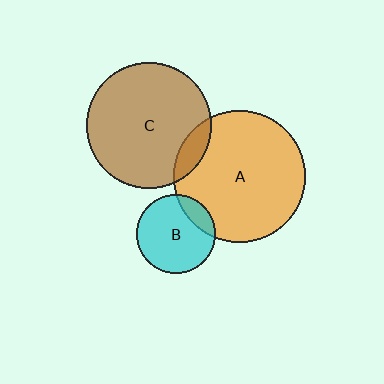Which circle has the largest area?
Circle A (orange).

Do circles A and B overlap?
Yes.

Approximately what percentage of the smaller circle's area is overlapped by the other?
Approximately 15%.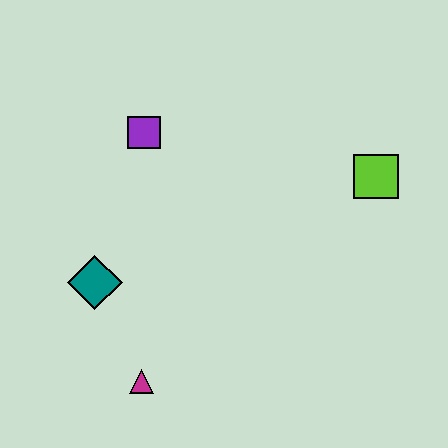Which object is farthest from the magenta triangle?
The lime square is farthest from the magenta triangle.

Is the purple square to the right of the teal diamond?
Yes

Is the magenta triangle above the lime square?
No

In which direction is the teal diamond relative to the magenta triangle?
The teal diamond is above the magenta triangle.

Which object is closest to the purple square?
The teal diamond is closest to the purple square.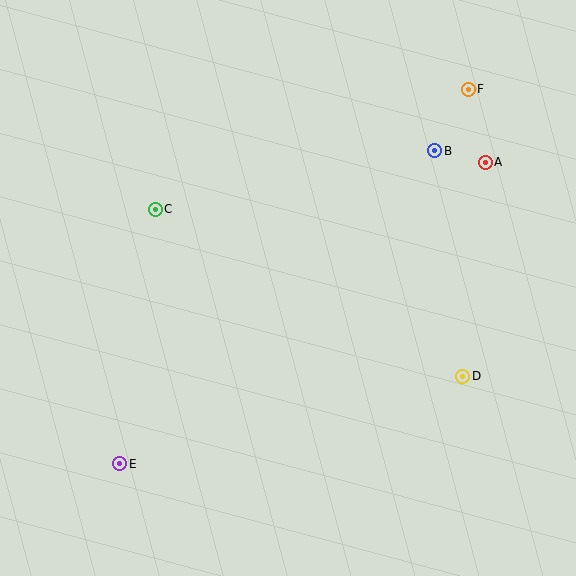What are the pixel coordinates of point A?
Point A is at (485, 162).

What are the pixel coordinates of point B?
Point B is at (435, 151).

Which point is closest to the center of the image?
Point C at (155, 209) is closest to the center.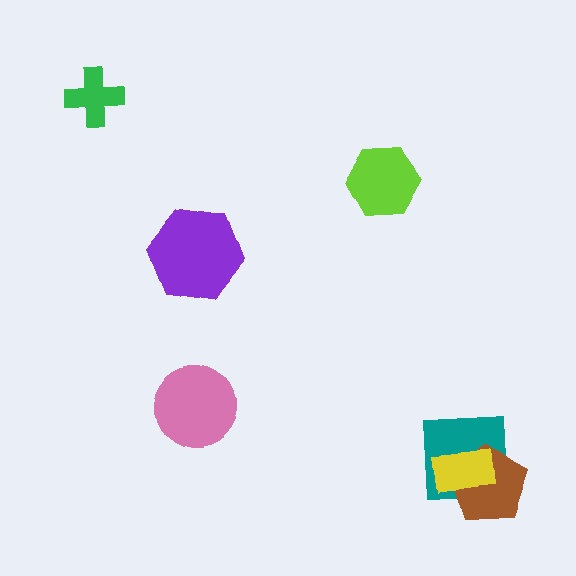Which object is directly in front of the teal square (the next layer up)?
The brown pentagon is directly in front of the teal square.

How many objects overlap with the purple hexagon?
0 objects overlap with the purple hexagon.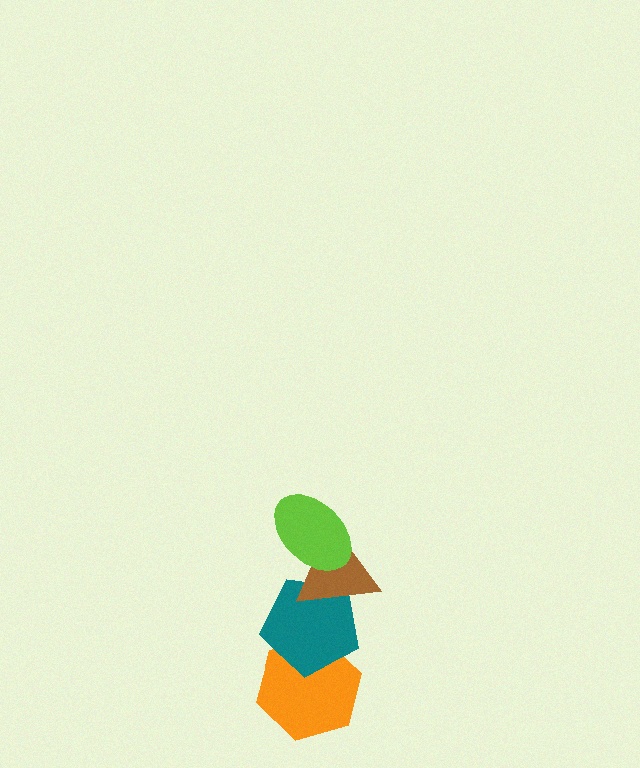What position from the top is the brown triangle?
The brown triangle is 2nd from the top.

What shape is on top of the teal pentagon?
The brown triangle is on top of the teal pentagon.